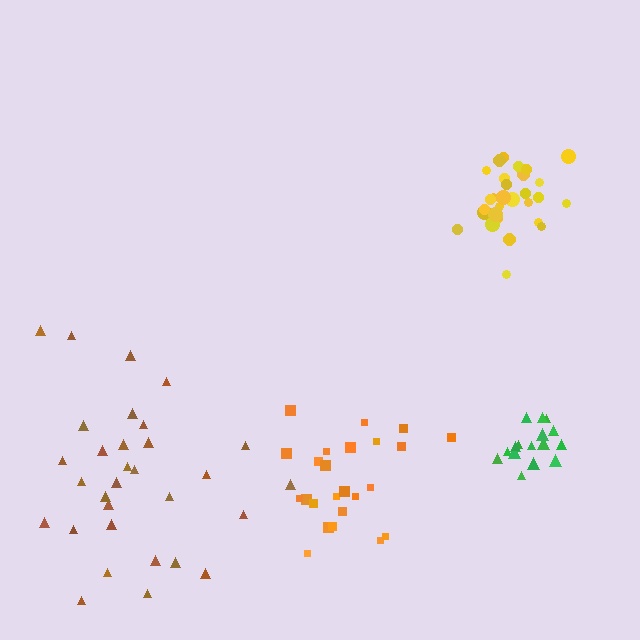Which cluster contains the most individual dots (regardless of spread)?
Brown (31).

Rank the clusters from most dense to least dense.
yellow, green, orange, brown.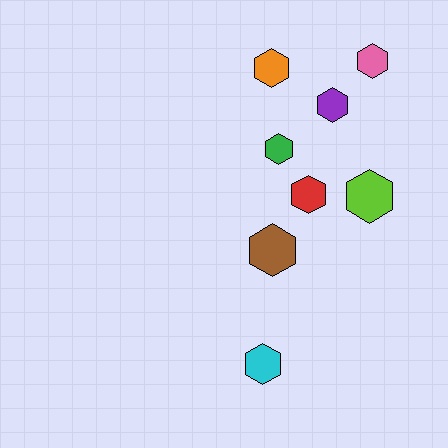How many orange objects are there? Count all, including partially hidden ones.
There is 1 orange object.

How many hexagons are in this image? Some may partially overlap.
There are 8 hexagons.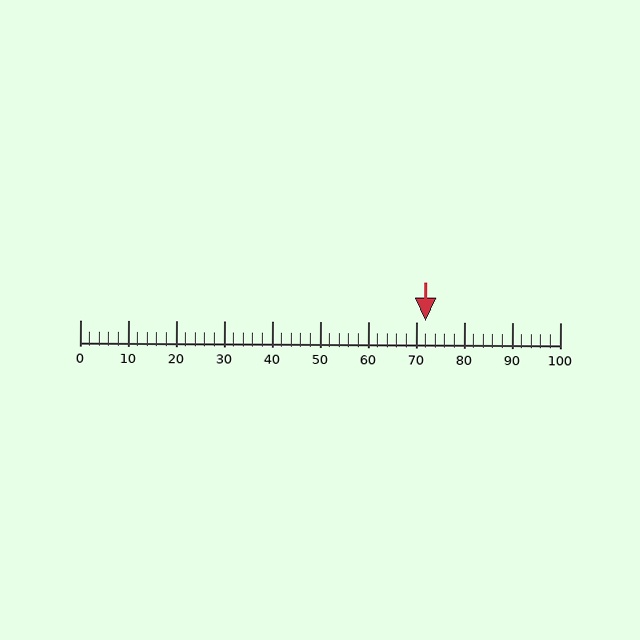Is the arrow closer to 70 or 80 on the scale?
The arrow is closer to 70.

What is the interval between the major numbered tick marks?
The major tick marks are spaced 10 units apart.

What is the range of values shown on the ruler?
The ruler shows values from 0 to 100.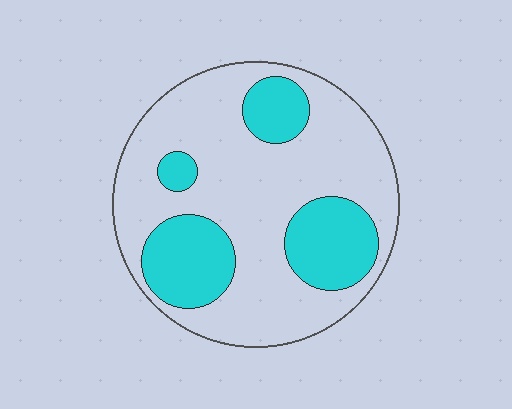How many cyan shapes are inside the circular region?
4.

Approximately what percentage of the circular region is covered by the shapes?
Approximately 30%.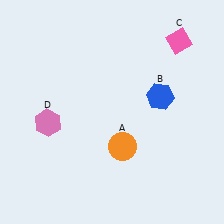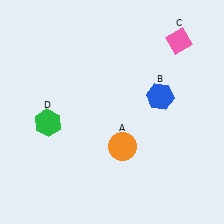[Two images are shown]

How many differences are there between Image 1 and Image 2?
There is 1 difference between the two images.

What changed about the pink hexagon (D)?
In Image 1, D is pink. In Image 2, it changed to green.